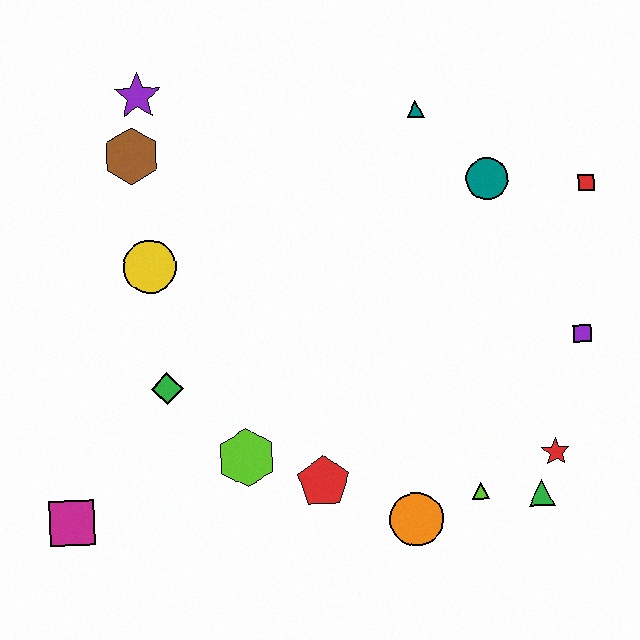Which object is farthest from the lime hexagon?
The red square is farthest from the lime hexagon.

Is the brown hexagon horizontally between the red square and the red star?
No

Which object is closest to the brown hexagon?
The purple star is closest to the brown hexagon.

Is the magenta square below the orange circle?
No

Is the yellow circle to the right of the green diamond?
No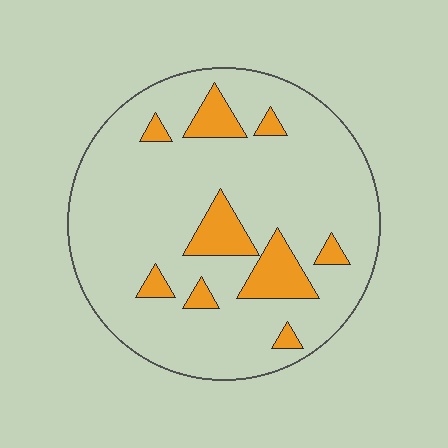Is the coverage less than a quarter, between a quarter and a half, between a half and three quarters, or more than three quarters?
Less than a quarter.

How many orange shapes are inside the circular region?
9.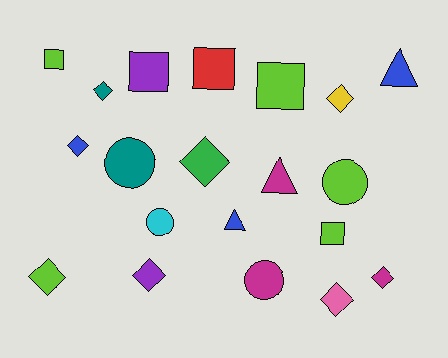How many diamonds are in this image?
There are 8 diamonds.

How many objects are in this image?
There are 20 objects.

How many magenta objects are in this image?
There are 3 magenta objects.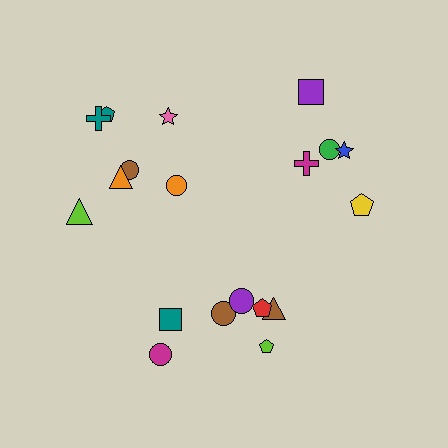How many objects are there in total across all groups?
There are 19 objects.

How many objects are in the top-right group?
There are 5 objects.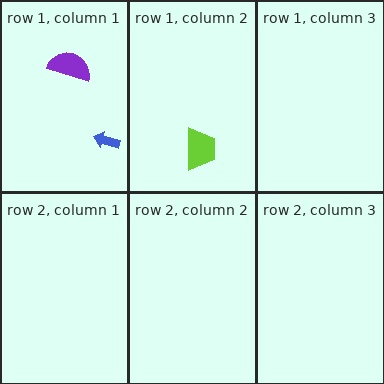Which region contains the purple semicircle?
The row 1, column 1 region.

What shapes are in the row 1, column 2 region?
The lime trapezoid.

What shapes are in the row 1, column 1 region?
The blue arrow, the purple semicircle.